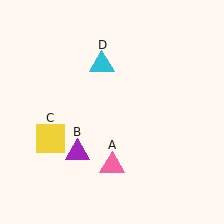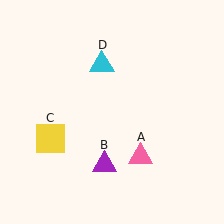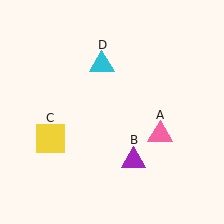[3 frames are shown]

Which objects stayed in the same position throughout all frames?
Yellow square (object C) and cyan triangle (object D) remained stationary.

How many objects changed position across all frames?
2 objects changed position: pink triangle (object A), purple triangle (object B).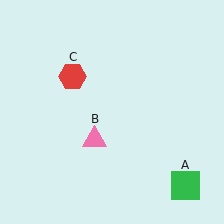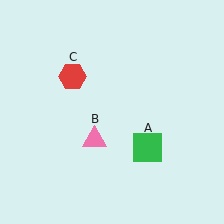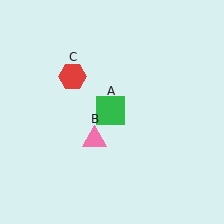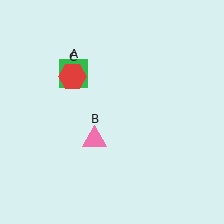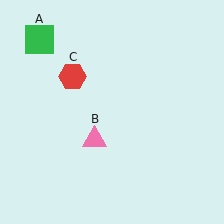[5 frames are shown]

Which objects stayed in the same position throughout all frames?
Pink triangle (object B) and red hexagon (object C) remained stationary.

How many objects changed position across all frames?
1 object changed position: green square (object A).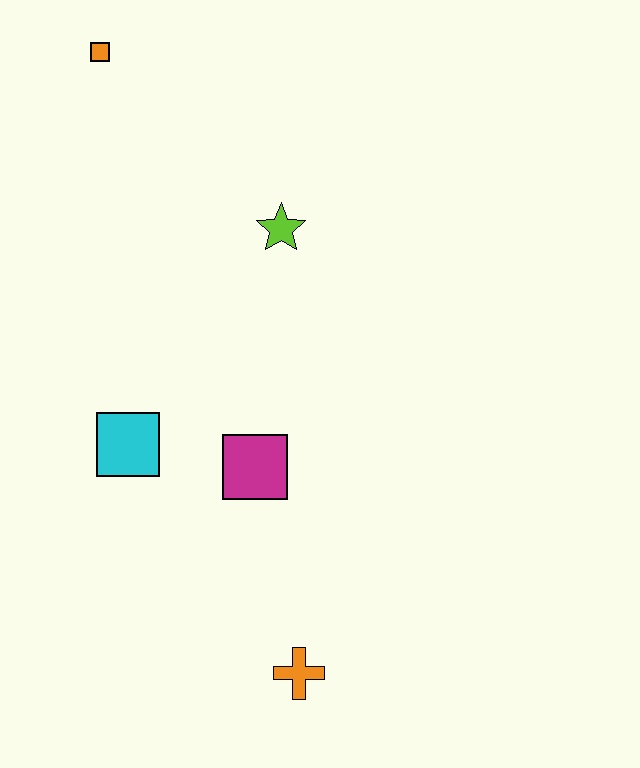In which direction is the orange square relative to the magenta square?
The orange square is above the magenta square.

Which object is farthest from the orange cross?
The orange square is farthest from the orange cross.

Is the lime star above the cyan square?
Yes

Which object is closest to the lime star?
The magenta square is closest to the lime star.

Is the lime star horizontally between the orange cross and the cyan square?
Yes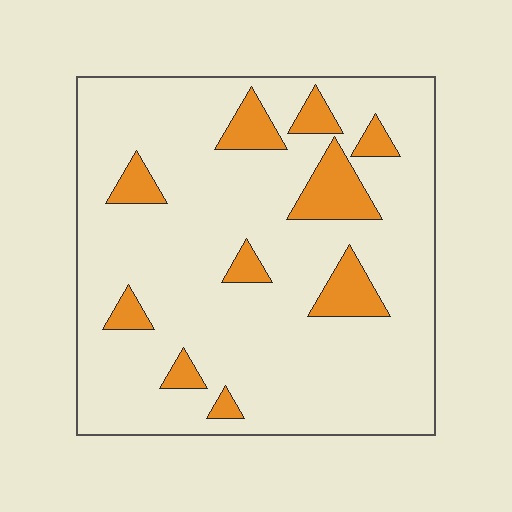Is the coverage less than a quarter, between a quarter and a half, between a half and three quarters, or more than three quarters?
Less than a quarter.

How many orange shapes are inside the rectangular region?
10.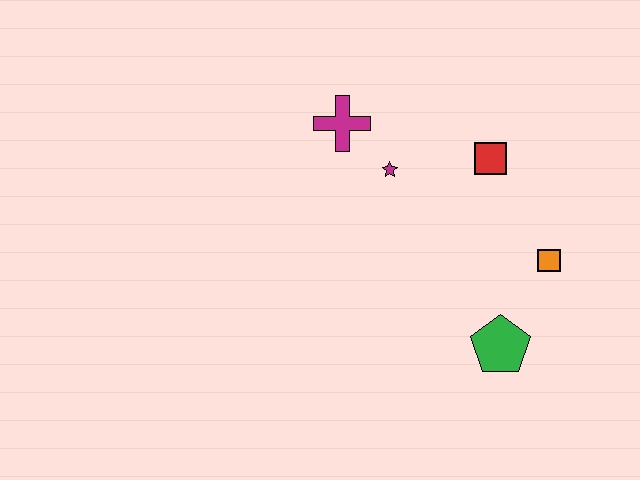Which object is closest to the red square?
The magenta star is closest to the red square.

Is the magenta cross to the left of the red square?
Yes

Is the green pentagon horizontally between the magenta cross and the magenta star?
No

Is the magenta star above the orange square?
Yes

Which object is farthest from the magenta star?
The green pentagon is farthest from the magenta star.